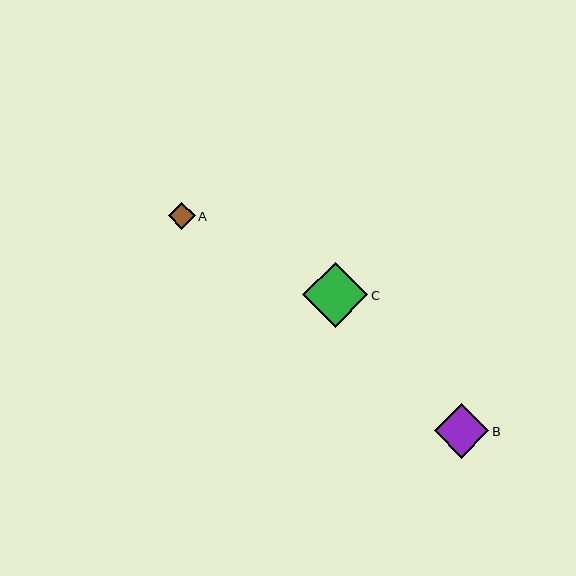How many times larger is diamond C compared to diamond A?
Diamond C is approximately 2.4 times the size of diamond A.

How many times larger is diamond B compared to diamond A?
Diamond B is approximately 2.0 times the size of diamond A.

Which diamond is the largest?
Diamond C is the largest with a size of approximately 66 pixels.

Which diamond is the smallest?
Diamond A is the smallest with a size of approximately 27 pixels.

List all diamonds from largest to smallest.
From largest to smallest: C, B, A.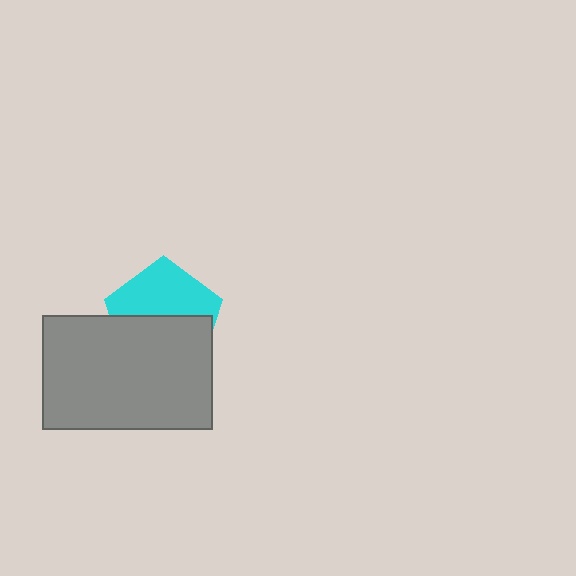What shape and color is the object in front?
The object in front is a gray rectangle.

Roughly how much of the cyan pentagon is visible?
About half of it is visible (roughly 48%).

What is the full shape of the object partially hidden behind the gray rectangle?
The partially hidden object is a cyan pentagon.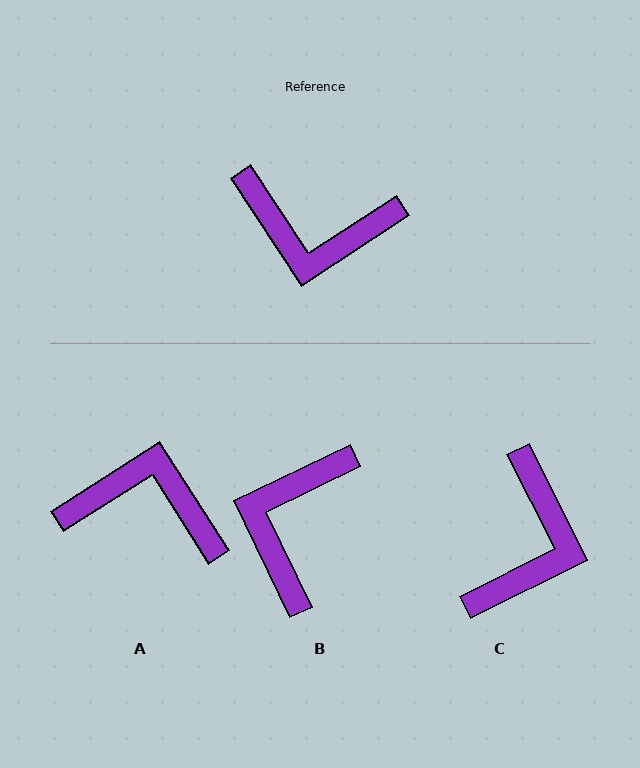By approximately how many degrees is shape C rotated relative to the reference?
Approximately 83 degrees counter-clockwise.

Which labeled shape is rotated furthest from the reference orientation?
A, about 179 degrees away.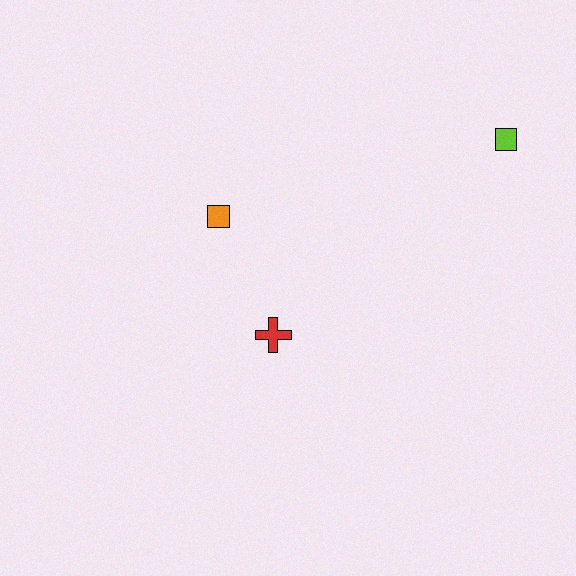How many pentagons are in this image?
There are no pentagons.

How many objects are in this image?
There are 3 objects.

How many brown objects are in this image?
There are no brown objects.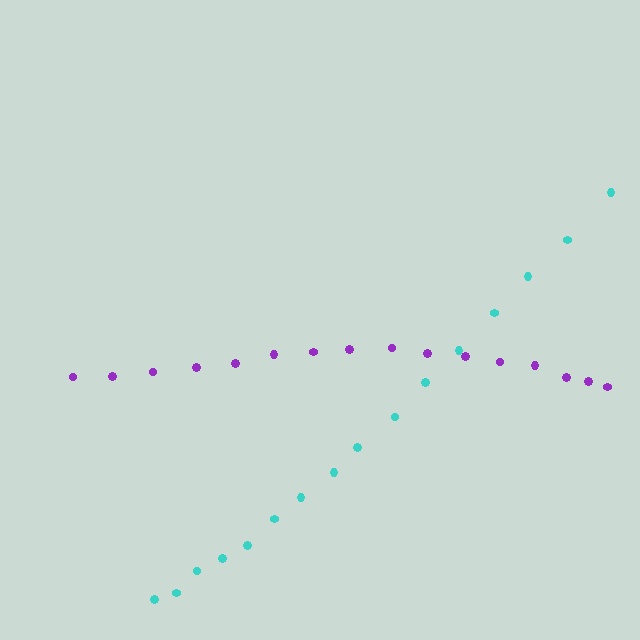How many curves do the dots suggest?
There are 2 distinct paths.